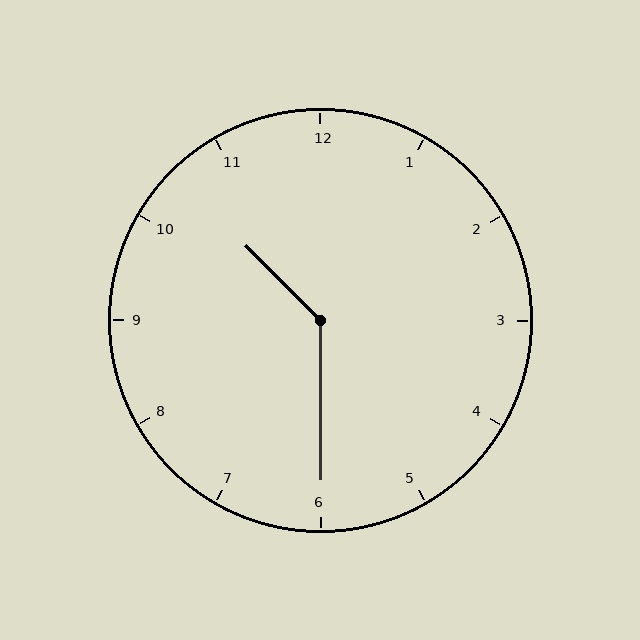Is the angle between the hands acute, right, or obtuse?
It is obtuse.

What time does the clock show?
10:30.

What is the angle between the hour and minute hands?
Approximately 135 degrees.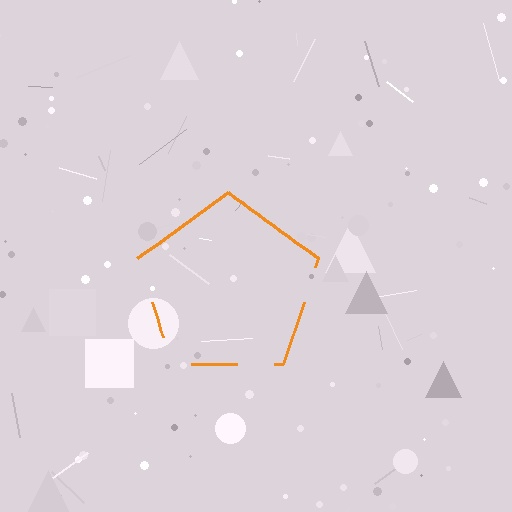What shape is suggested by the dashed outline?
The dashed outline suggests a pentagon.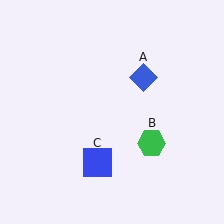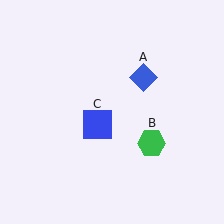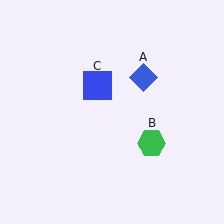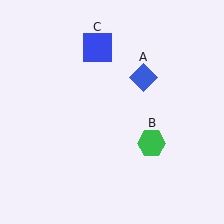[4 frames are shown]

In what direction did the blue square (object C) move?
The blue square (object C) moved up.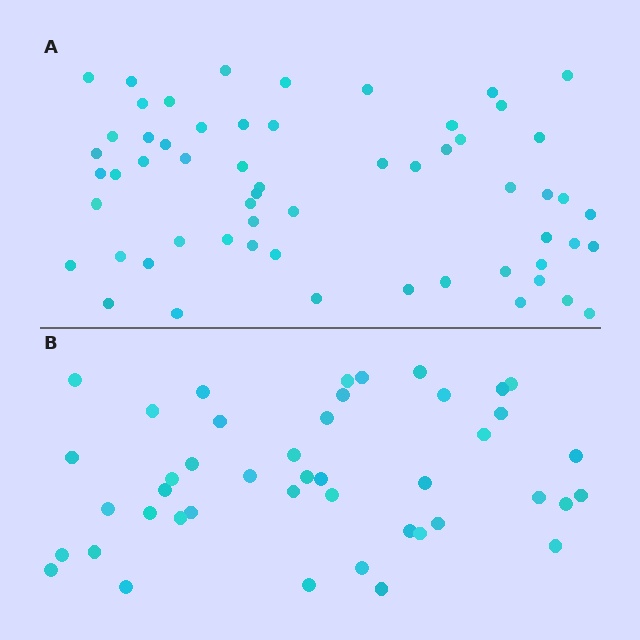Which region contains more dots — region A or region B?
Region A (the top region) has more dots.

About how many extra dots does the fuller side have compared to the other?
Region A has approximately 15 more dots than region B.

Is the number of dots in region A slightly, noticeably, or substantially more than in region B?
Region A has noticeably more, but not dramatically so. The ratio is roughly 1.3 to 1.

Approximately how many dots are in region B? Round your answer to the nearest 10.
About 40 dots. (The exact count is 44, which rounds to 40.)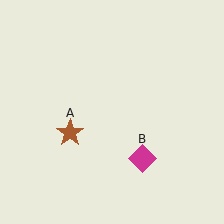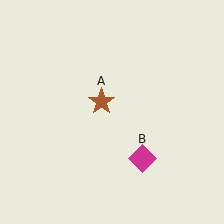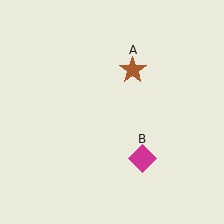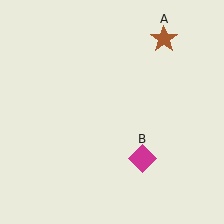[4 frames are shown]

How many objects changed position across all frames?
1 object changed position: brown star (object A).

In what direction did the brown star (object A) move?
The brown star (object A) moved up and to the right.